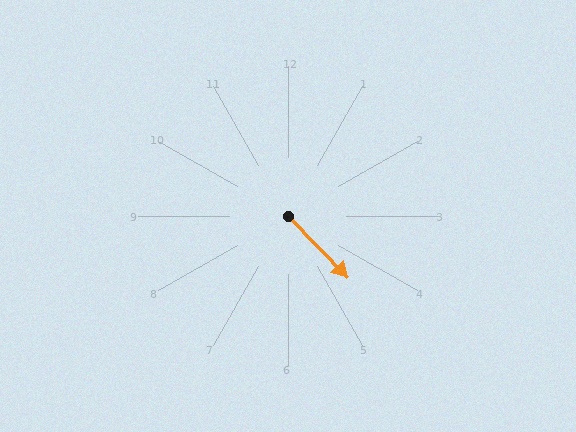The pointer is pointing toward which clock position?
Roughly 5 o'clock.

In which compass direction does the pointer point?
Southeast.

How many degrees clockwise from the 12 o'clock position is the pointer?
Approximately 136 degrees.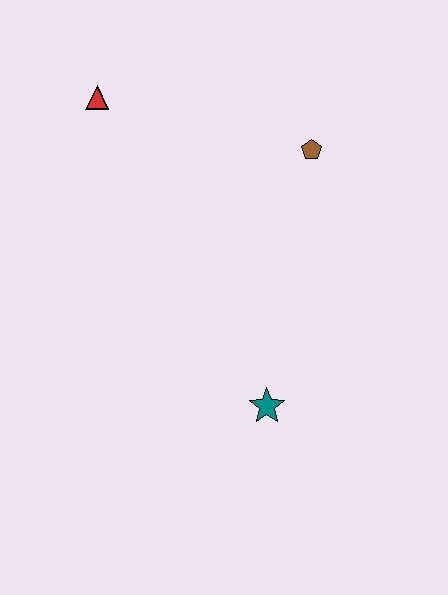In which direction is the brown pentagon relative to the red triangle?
The brown pentagon is to the right of the red triangle.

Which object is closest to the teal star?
The brown pentagon is closest to the teal star.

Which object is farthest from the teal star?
The red triangle is farthest from the teal star.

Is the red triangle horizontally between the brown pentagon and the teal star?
No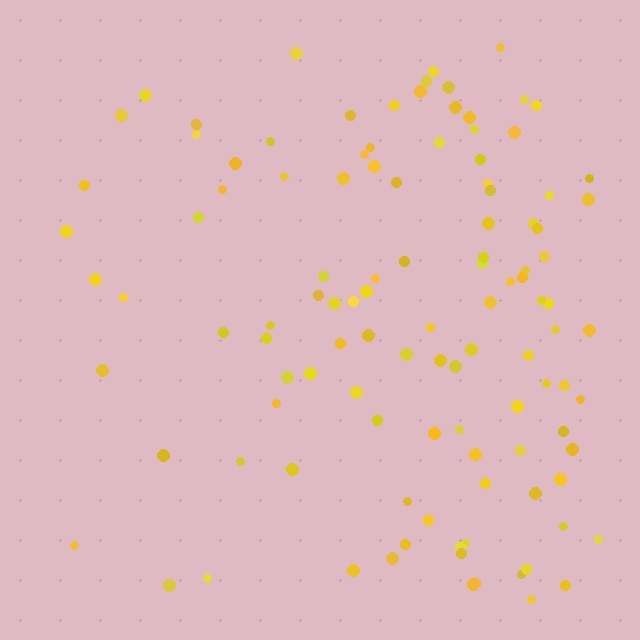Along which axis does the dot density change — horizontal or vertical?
Horizontal.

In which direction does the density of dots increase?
From left to right, with the right side densest.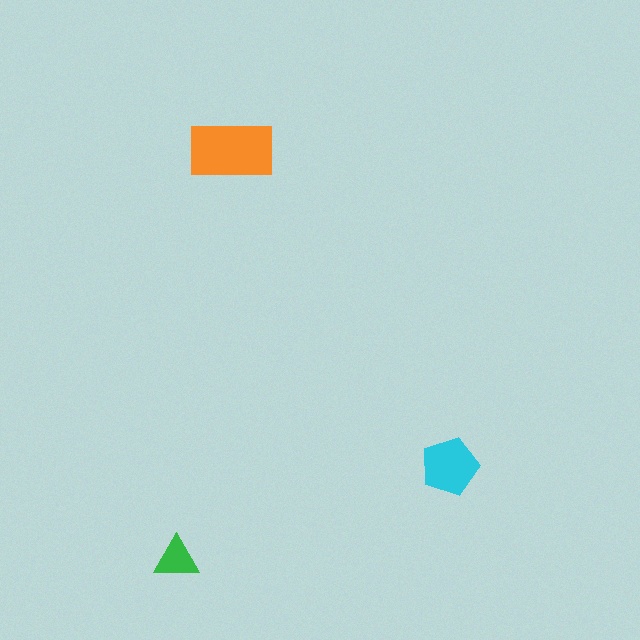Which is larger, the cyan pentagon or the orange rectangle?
The orange rectangle.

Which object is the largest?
The orange rectangle.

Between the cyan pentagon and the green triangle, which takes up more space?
The cyan pentagon.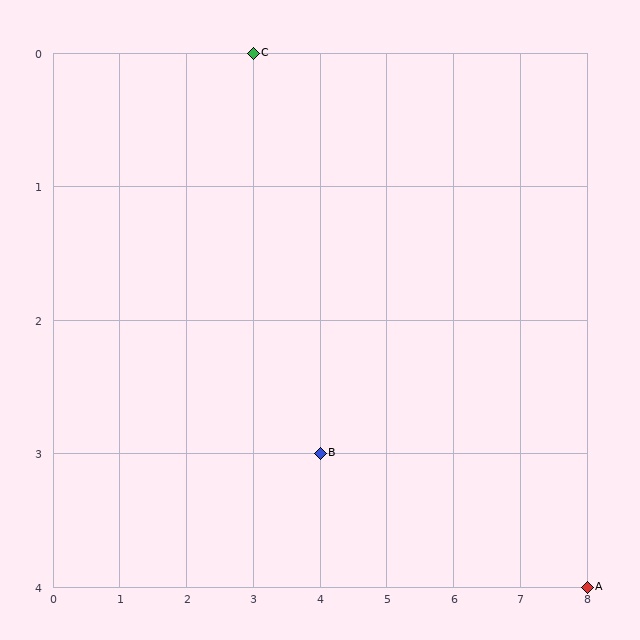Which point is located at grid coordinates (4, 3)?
Point B is at (4, 3).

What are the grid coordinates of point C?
Point C is at grid coordinates (3, 0).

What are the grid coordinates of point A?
Point A is at grid coordinates (8, 4).